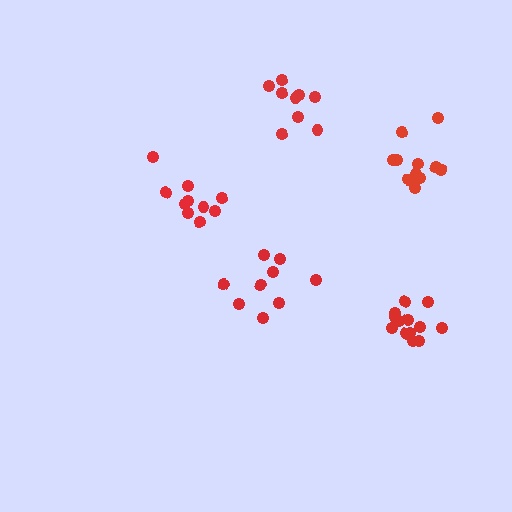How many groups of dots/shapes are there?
There are 5 groups.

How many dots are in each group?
Group 1: 10 dots, Group 2: 13 dots, Group 3: 9 dots, Group 4: 9 dots, Group 5: 12 dots (53 total).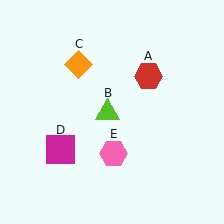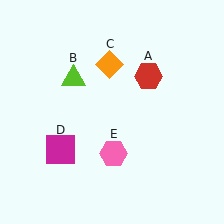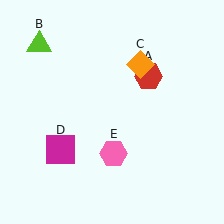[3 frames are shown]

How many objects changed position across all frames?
2 objects changed position: lime triangle (object B), orange diamond (object C).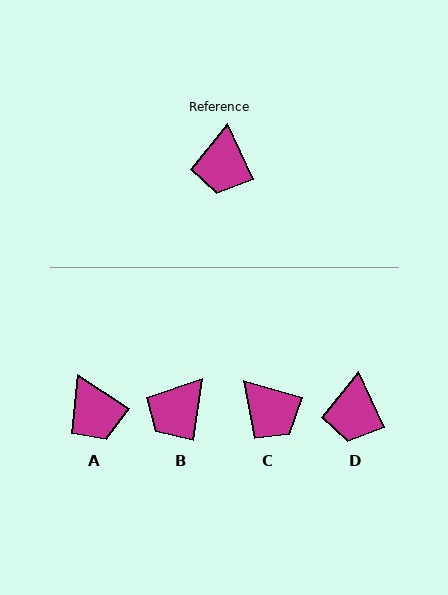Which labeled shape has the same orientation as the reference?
D.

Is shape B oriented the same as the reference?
No, it is off by about 34 degrees.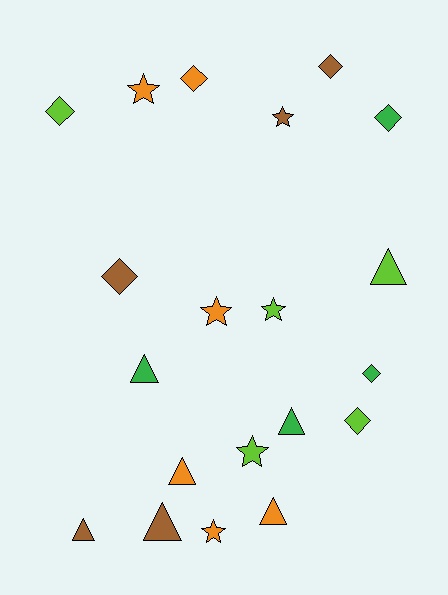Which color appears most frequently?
Orange, with 6 objects.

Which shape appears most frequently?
Triangle, with 7 objects.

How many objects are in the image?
There are 20 objects.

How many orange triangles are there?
There are 2 orange triangles.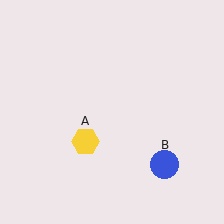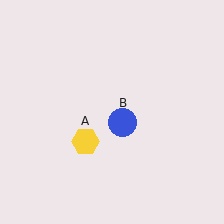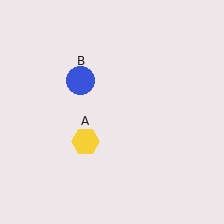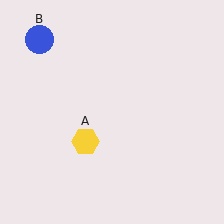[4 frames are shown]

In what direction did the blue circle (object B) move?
The blue circle (object B) moved up and to the left.